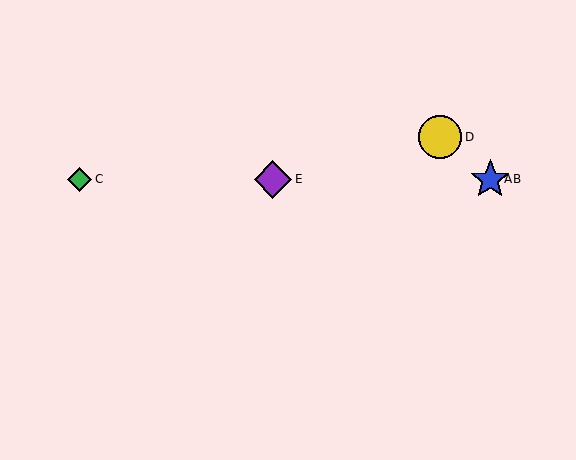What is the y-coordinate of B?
Object B is at y≈179.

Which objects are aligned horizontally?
Objects A, B, C, E are aligned horizontally.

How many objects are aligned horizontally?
4 objects (A, B, C, E) are aligned horizontally.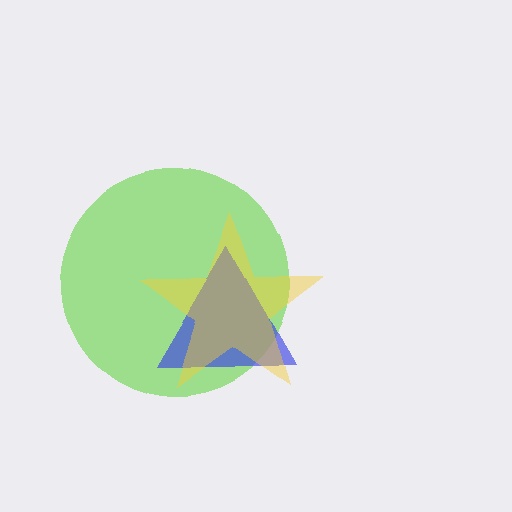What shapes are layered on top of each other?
The layered shapes are: a lime circle, a blue triangle, a yellow star.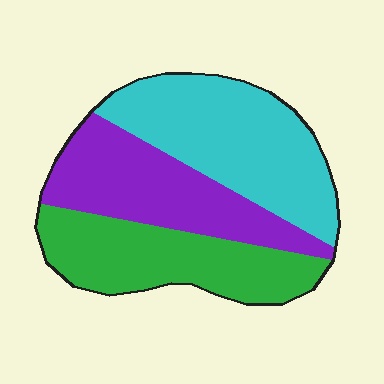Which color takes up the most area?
Cyan, at roughly 40%.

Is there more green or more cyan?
Cyan.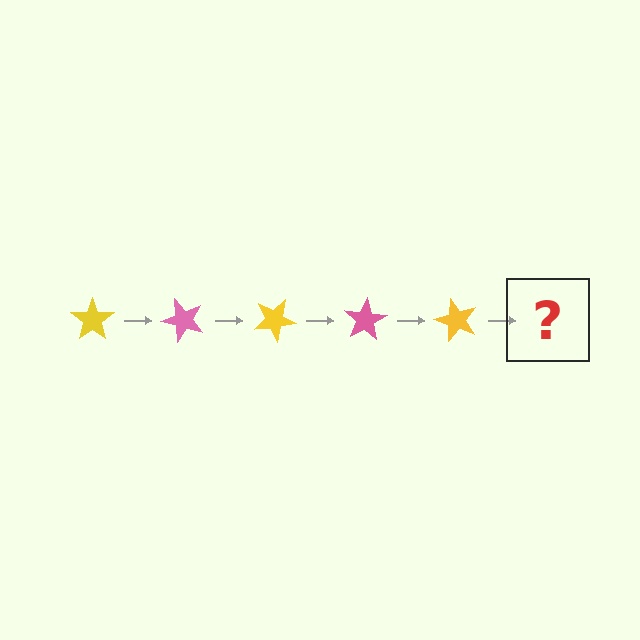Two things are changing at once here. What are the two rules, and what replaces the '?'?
The two rules are that it rotates 50 degrees each step and the color cycles through yellow and pink. The '?' should be a pink star, rotated 250 degrees from the start.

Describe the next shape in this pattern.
It should be a pink star, rotated 250 degrees from the start.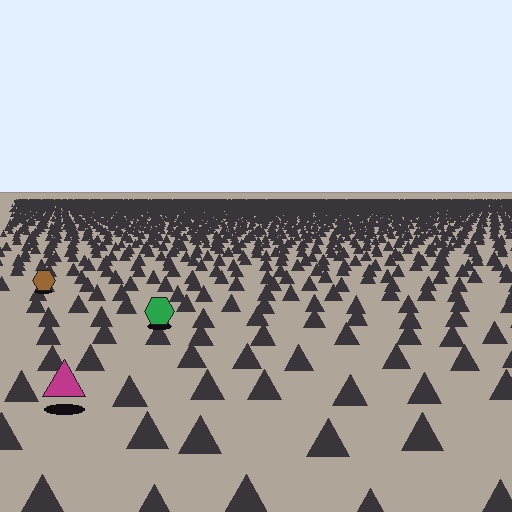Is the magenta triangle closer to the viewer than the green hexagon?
Yes. The magenta triangle is closer — you can tell from the texture gradient: the ground texture is coarser near it.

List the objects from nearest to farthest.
From nearest to farthest: the magenta triangle, the green hexagon, the brown hexagon.